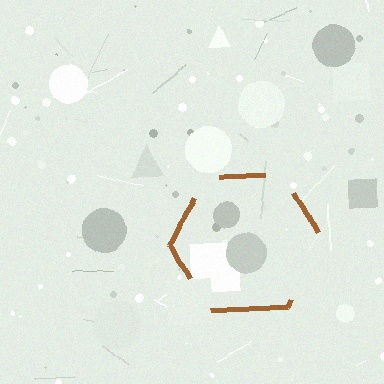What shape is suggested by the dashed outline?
The dashed outline suggests a hexagon.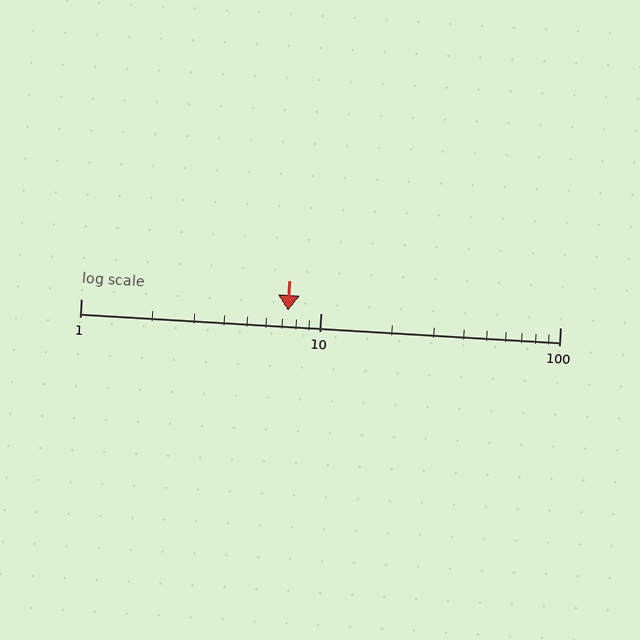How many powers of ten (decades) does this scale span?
The scale spans 2 decades, from 1 to 100.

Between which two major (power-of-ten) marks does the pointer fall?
The pointer is between 1 and 10.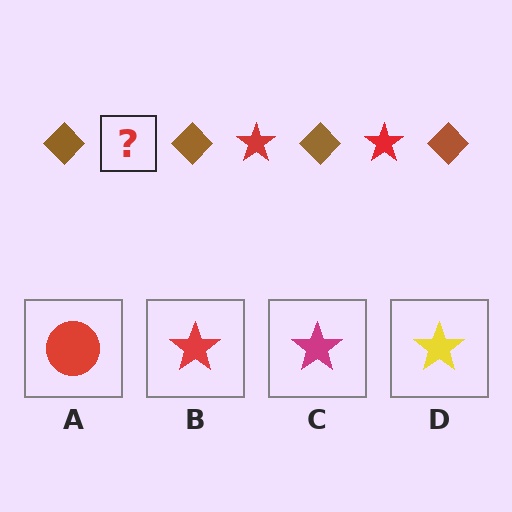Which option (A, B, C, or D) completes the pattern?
B.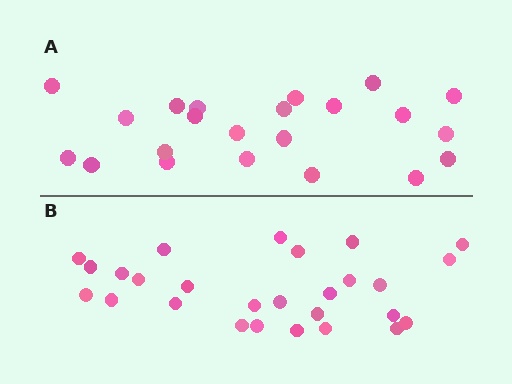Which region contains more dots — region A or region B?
Region B (the bottom region) has more dots.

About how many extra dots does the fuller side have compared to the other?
Region B has about 5 more dots than region A.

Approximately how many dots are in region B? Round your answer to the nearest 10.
About 30 dots. (The exact count is 27, which rounds to 30.)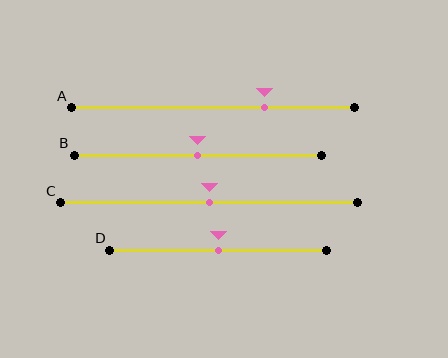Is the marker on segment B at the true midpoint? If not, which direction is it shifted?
Yes, the marker on segment B is at the true midpoint.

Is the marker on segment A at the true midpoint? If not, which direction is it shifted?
No, the marker on segment A is shifted to the right by about 18% of the segment length.